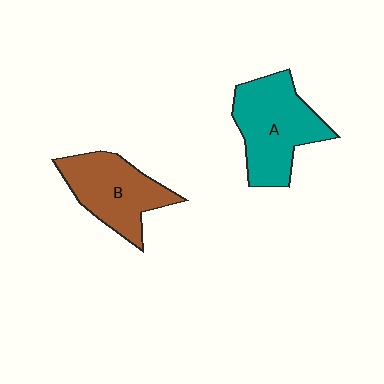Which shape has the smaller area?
Shape B (brown).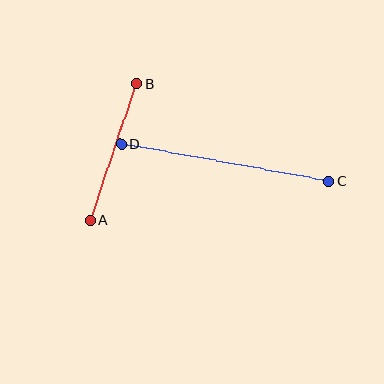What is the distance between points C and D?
The distance is approximately 211 pixels.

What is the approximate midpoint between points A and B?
The midpoint is at approximately (114, 152) pixels.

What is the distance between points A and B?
The distance is approximately 145 pixels.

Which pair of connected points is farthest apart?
Points C and D are farthest apart.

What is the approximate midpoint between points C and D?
The midpoint is at approximately (225, 162) pixels.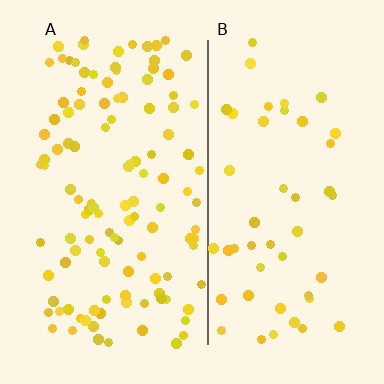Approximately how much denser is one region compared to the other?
Approximately 2.4× — region A over region B.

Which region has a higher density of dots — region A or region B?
A (the left).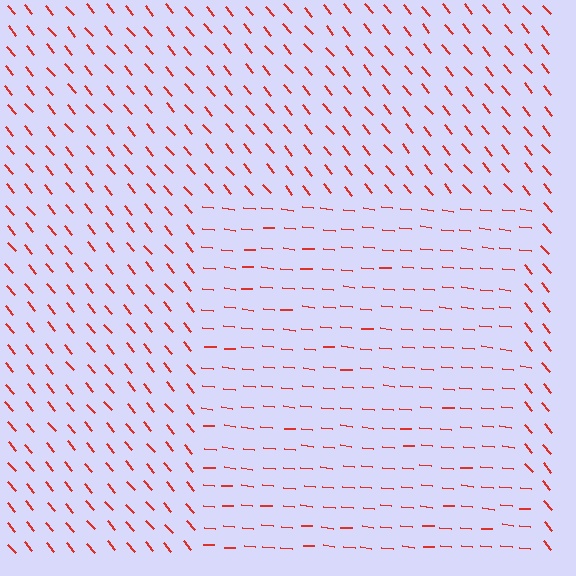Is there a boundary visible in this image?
Yes, there is a texture boundary formed by a change in line orientation.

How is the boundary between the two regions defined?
The boundary is defined purely by a change in line orientation (approximately 45 degrees difference). All lines are the same color and thickness.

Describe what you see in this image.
The image is filled with small red line segments. A rectangle region in the image has lines oriented differently from the surrounding lines, creating a visible texture boundary.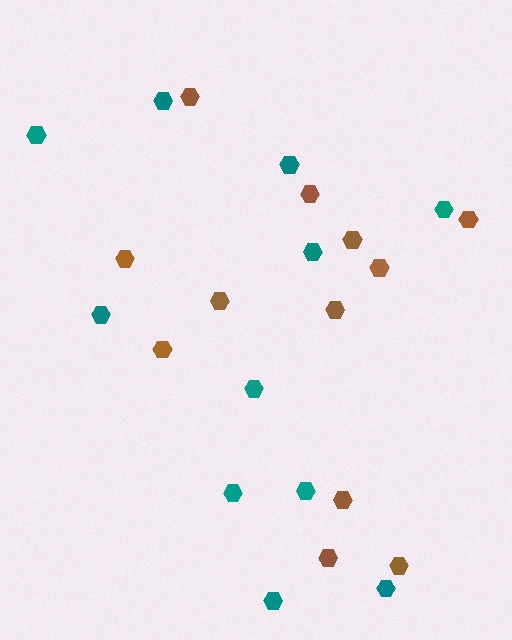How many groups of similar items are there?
There are 2 groups: one group of teal hexagons (11) and one group of brown hexagons (12).